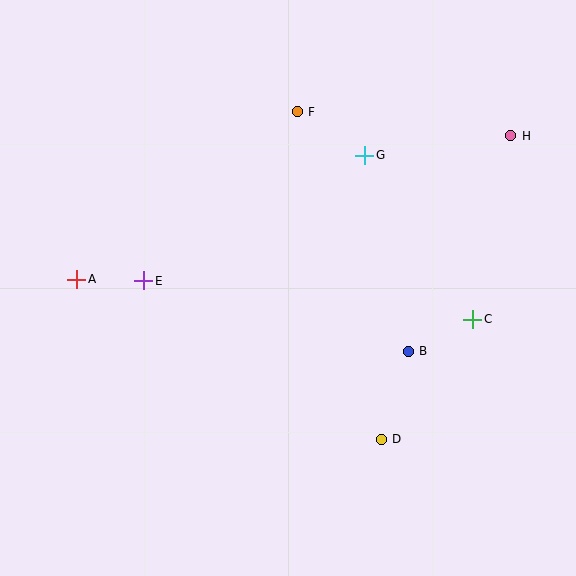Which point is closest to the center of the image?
Point B at (408, 351) is closest to the center.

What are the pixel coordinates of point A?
Point A is at (77, 279).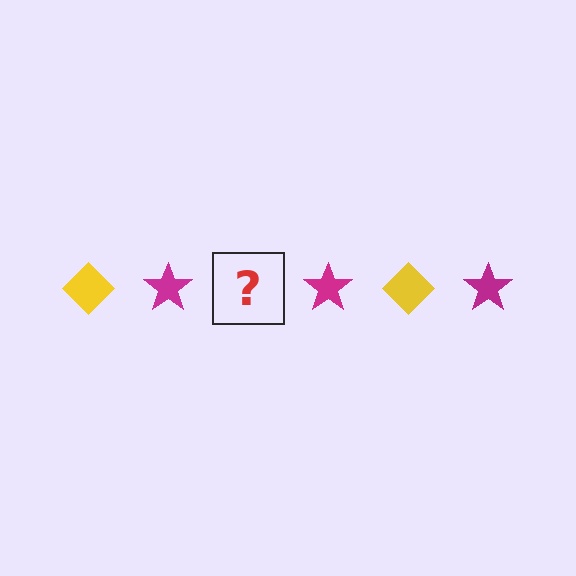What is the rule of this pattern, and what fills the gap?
The rule is that the pattern alternates between yellow diamond and magenta star. The gap should be filled with a yellow diamond.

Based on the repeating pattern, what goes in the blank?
The blank should be a yellow diamond.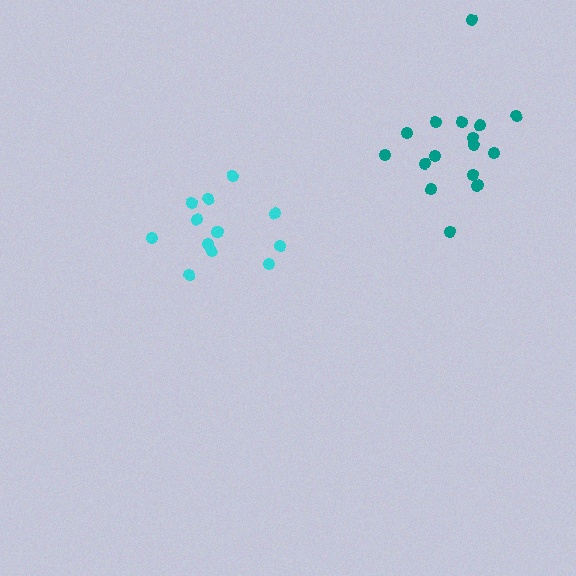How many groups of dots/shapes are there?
There are 2 groups.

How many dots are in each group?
Group 1: 16 dots, Group 2: 12 dots (28 total).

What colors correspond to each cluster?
The clusters are colored: teal, cyan.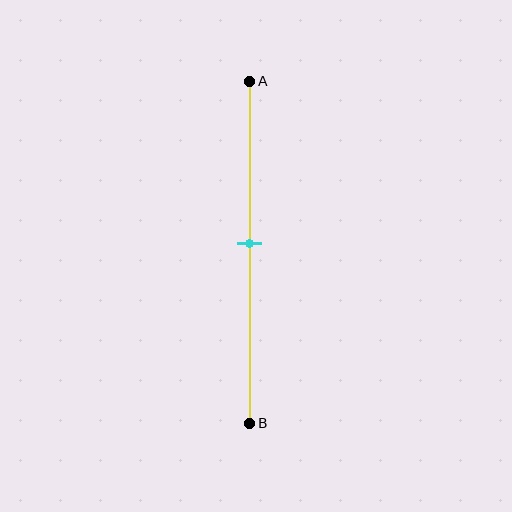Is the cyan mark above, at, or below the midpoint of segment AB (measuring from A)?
The cyan mark is approximately at the midpoint of segment AB.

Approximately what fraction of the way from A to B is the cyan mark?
The cyan mark is approximately 50% of the way from A to B.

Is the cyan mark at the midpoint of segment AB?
Yes, the mark is approximately at the midpoint.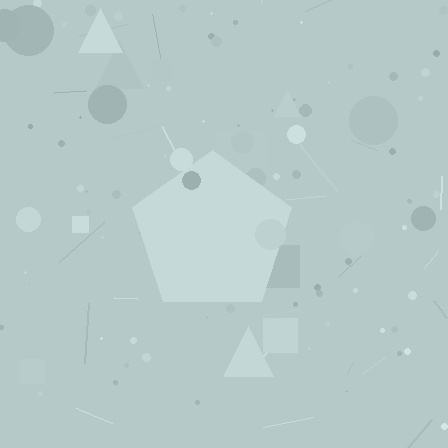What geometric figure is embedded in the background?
A pentagon is embedded in the background.